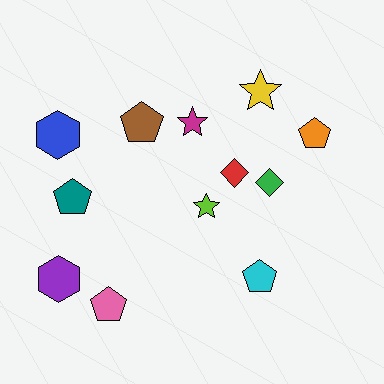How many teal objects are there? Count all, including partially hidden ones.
There is 1 teal object.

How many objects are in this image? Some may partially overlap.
There are 12 objects.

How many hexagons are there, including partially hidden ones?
There are 2 hexagons.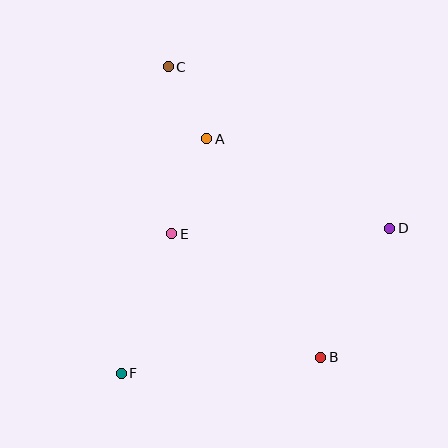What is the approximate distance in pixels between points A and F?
The distance between A and F is approximately 249 pixels.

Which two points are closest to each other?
Points A and C are closest to each other.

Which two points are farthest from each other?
Points B and C are farthest from each other.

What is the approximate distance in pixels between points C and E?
The distance between C and E is approximately 167 pixels.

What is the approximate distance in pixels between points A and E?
The distance between A and E is approximately 101 pixels.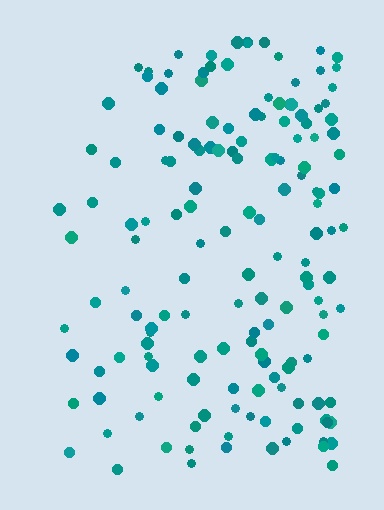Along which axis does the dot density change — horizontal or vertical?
Horizontal.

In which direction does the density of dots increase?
From left to right, with the right side densest.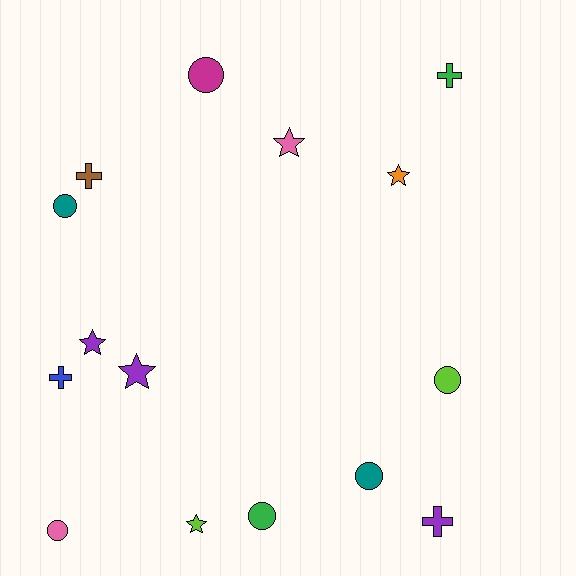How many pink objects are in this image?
There are 2 pink objects.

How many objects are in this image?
There are 15 objects.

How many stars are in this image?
There are 5 stars.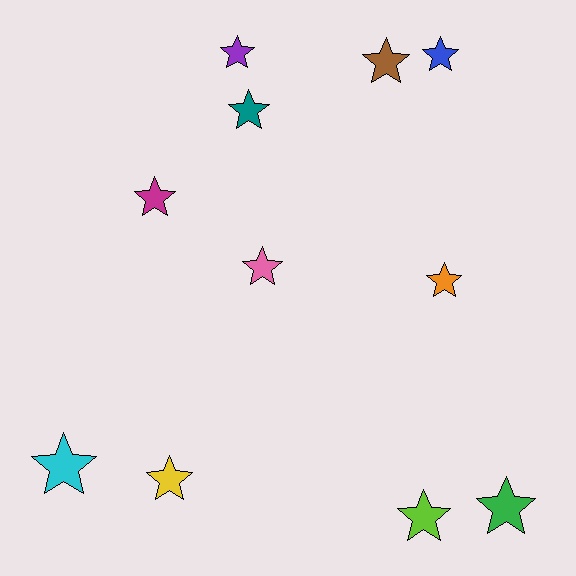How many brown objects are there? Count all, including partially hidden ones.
There is 1 brown object.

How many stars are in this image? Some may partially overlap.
There are 11 stars.